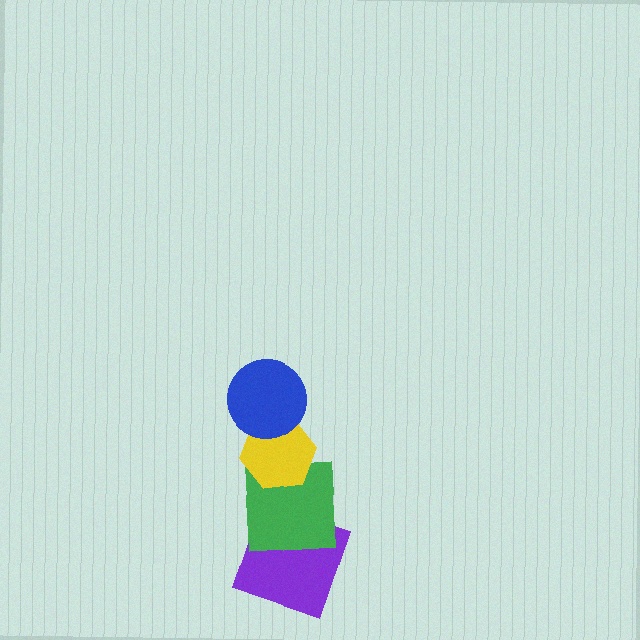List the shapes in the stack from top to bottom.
From top to bottom: the blue circle, the yellow hexagon, the green square, the purple square.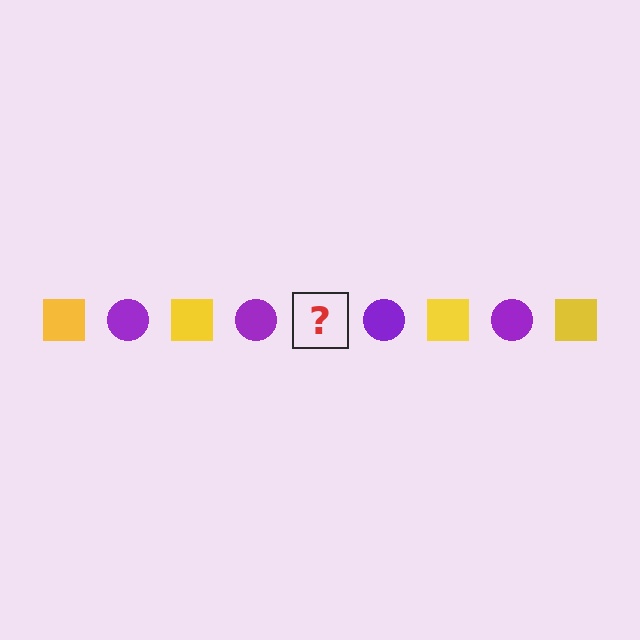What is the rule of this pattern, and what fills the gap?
The rule is that the pattern alternates between yellow square and purple circle. The gap should be filled with a yellow square.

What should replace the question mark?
The question mark should be replaced with a yellow square.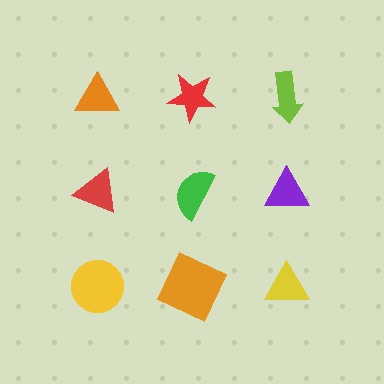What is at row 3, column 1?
A yellow circle.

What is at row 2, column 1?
A red triangle.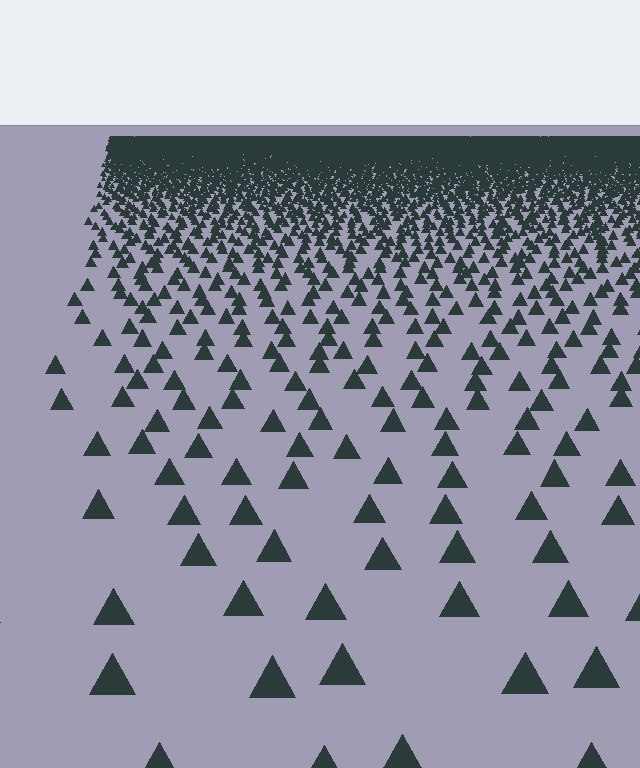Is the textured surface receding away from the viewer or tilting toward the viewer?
The surface is receding away from the viewer. Texture elements get smaller and denser toward the top.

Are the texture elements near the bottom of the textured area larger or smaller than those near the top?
Larger. Near the bottom, elements are closer to the viewer and appear at a bigger on-screen size.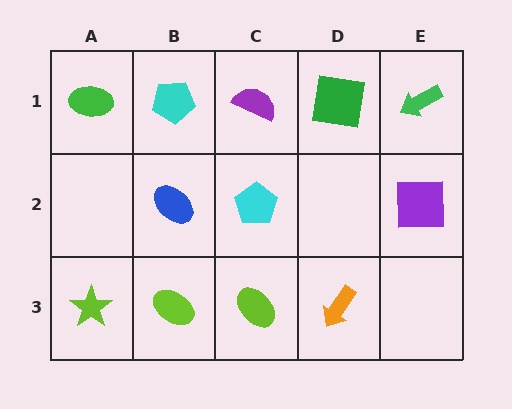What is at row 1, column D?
A green square.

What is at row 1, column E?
A green arrow.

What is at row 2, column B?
A blue ellipse.